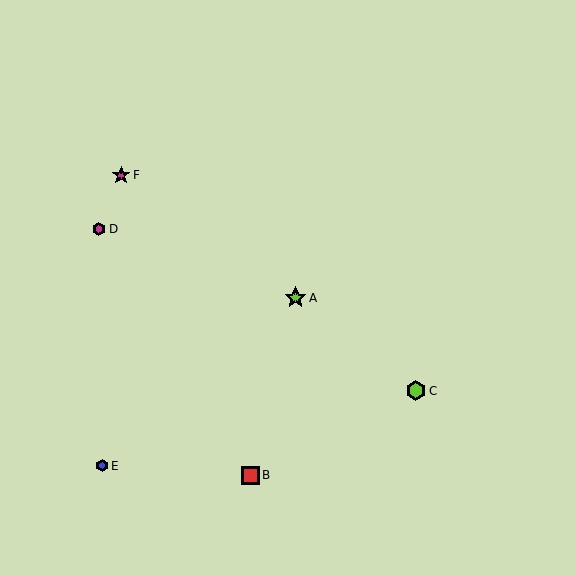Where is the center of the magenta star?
The center of the magenta star is at (121, 175).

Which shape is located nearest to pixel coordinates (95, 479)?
The blue hexagon (labeled E) at (102, 466) is nearest to that location.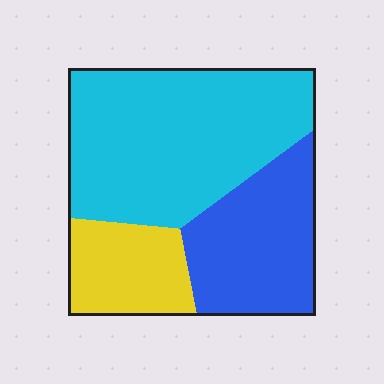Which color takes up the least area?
Yellow, at roughly 20%.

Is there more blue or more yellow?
Blue.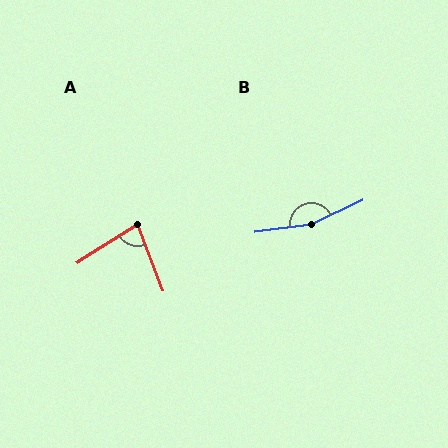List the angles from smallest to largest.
A (79°), B (162°).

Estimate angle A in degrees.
Approximately 79 degrees.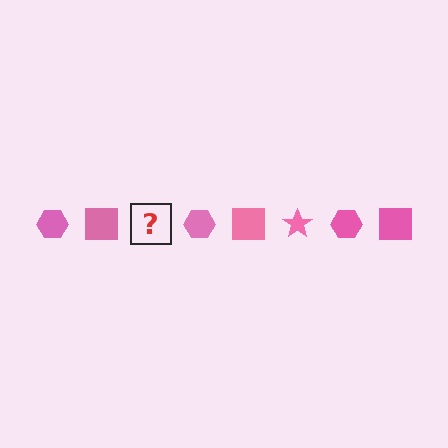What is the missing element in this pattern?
The missing element is a pink star.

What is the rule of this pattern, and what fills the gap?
The rule is that the pattern cycles through hexagon, square, star shapes in pink. The gap should be filled with a pink star.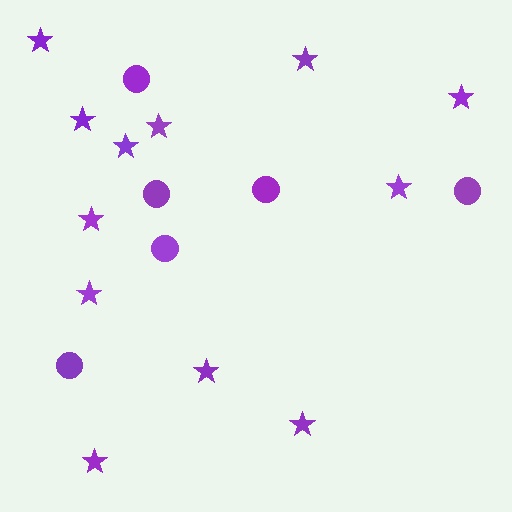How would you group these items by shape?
There are 2 groups: one group of stars (12) and one group of circles (6).